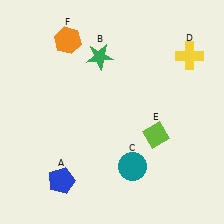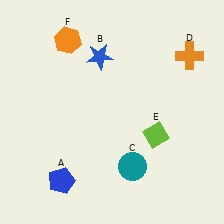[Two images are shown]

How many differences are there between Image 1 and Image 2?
There are 2 differences between the two images.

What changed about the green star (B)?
In Image 1, B is green. In Image 2, it changed to blue.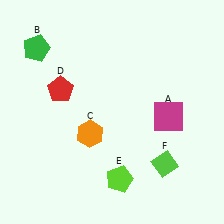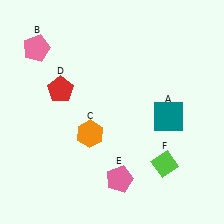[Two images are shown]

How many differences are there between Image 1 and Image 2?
There are 3 differences between the two images.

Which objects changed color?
A changed from magenta to teal. B changed from green to pink. E changed from lime to pink.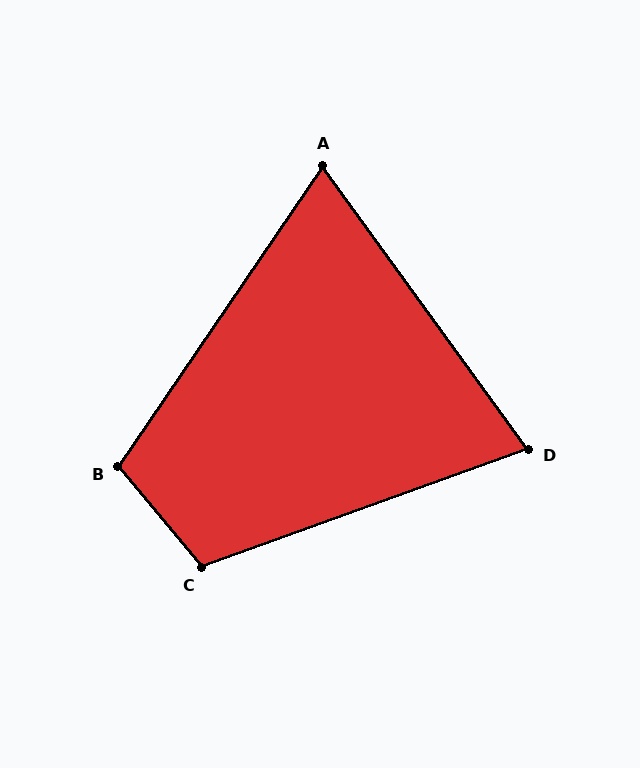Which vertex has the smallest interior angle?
A, at approximately 70 degrees.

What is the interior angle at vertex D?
Approximately 74 degrees (acute).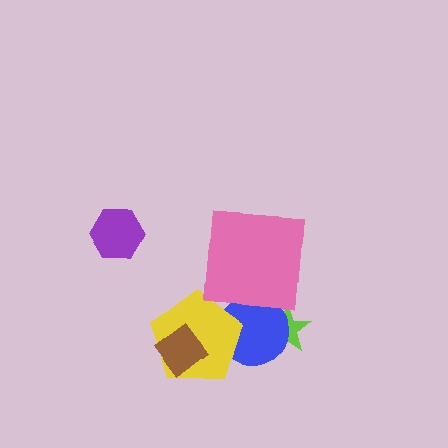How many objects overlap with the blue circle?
3 objects overlap with the blue circle.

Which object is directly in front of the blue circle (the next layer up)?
The yellow pentagon is directly in front of the blue circle.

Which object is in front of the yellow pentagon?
The brown diamond is in front of the yellow pentagon.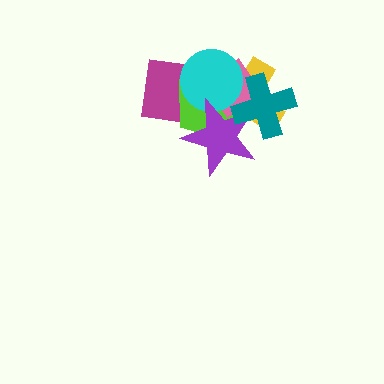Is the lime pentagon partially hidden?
Yes, it is partially covered by another shape.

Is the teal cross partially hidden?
No, no other shape covers it.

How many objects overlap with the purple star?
6 objects overlap with the purple star.